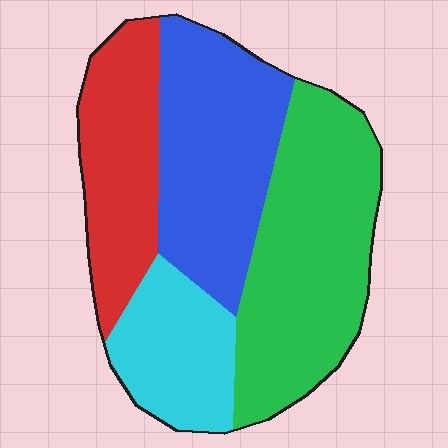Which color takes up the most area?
Green, at roughly 35%.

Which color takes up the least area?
Cyan, at roughly 15%.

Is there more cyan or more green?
Green.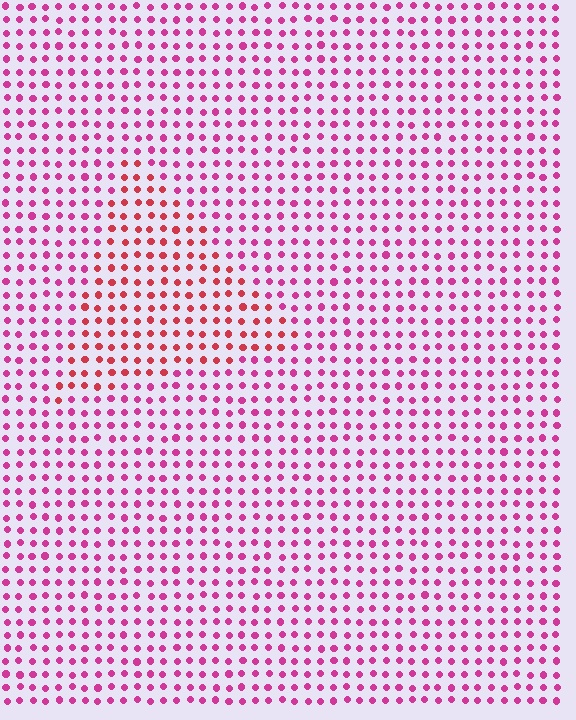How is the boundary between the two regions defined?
The boundary is defined purely by a slight shift in hue (about 31 degrees). Spacing, size, and orientation are identical on both sides.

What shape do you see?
I see a triangle.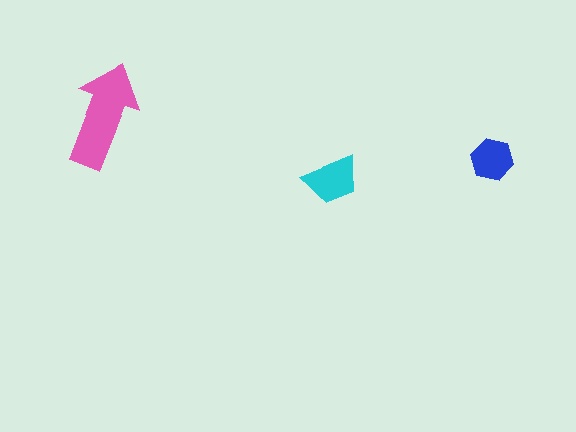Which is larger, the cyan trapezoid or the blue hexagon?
The cyan trapezoid.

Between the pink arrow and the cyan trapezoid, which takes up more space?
The pink arrow.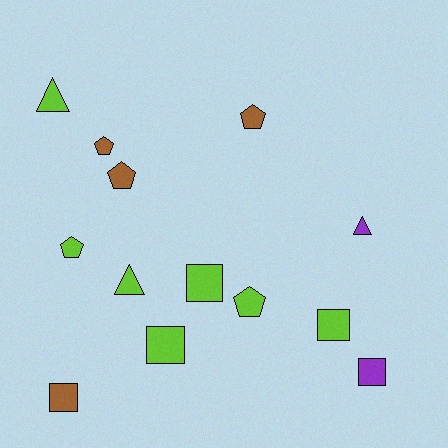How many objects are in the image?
There are 13 objects.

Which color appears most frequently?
Lime, with 7 objects.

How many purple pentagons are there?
There are no purple pentagons.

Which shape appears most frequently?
Square, with 5 objects.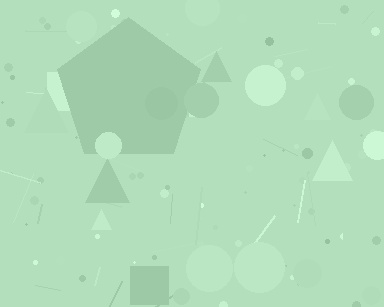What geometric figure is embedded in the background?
A pentagon is embedded in the background.